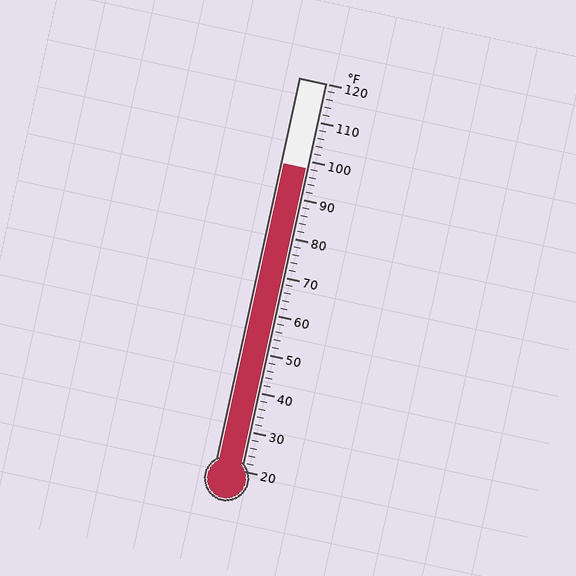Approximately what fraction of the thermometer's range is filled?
The thermometer is filled to approximately 80% of its range.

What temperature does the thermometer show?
The thermometer shows approximately 98°F.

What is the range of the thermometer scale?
The thermometer scale ranges from 20°F to 120°F.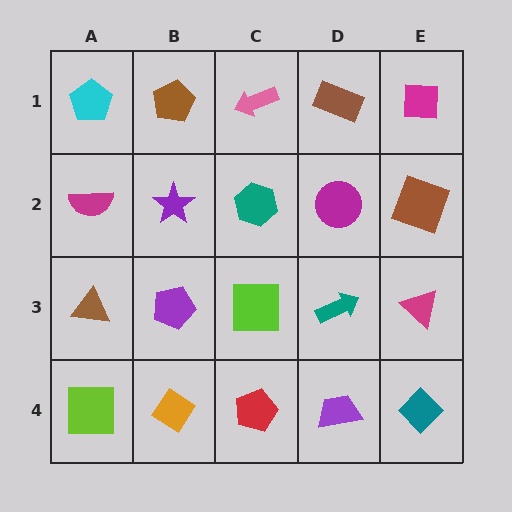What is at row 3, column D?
A teal arrow.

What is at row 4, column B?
An orange diamond.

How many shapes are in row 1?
5 shapes.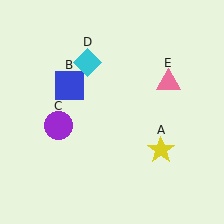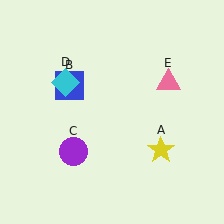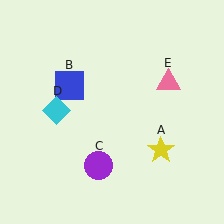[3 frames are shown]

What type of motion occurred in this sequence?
The purple circle (object C), cyan diamond (object D) rotated counterclockwise around the center of the scene.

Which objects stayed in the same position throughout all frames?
Yellow star (object A) and blue square (object B) and pink triangle (object E) remained stationary.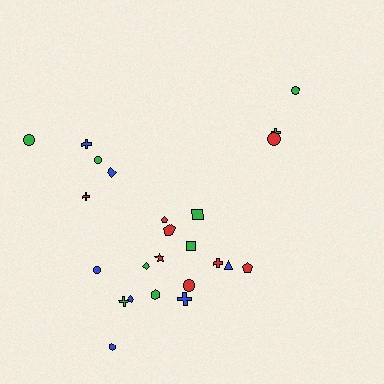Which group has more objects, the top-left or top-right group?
The top-left group.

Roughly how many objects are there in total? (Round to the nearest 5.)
Roughly 25 objects in total.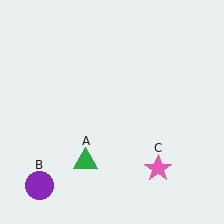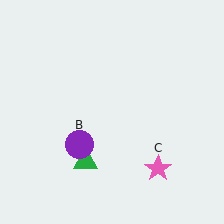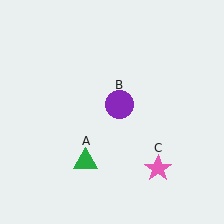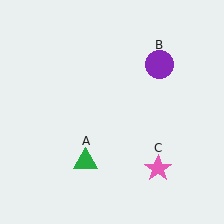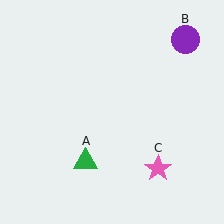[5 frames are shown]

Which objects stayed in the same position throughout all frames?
Green triangle (object A) and pink star (object C) remained stationary.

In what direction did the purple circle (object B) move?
The purple circle (object B) moved up and to the right.